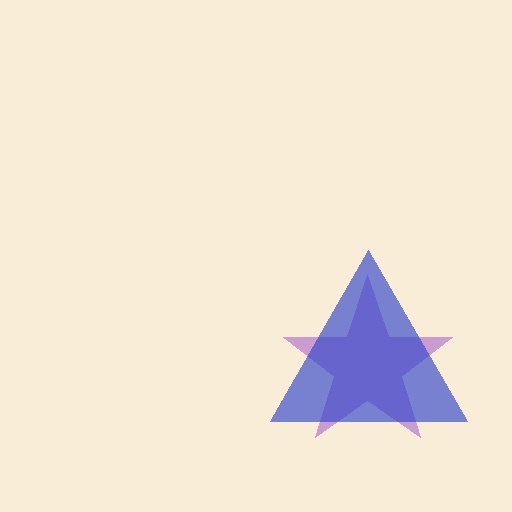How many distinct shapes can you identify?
There are 2 distinct shapes: a purple star, a blue triangle.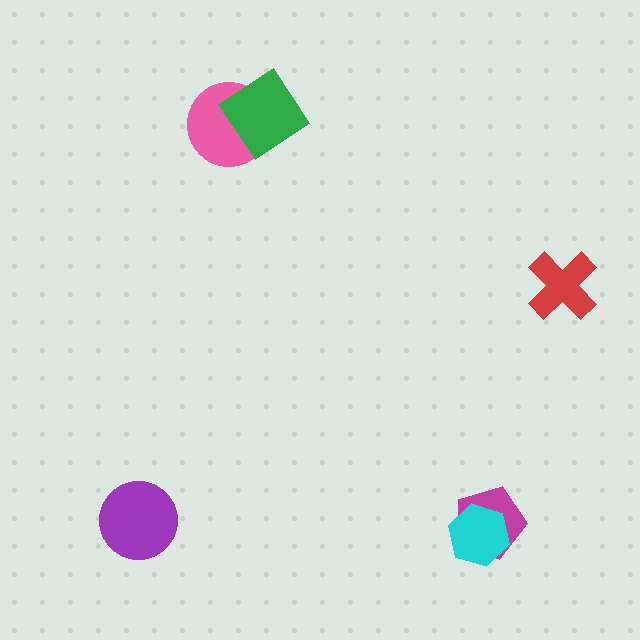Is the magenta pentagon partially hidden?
Yes, it is partially covered by another shape.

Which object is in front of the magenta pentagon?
The cyan hexagon is in front of the magenta pentagon.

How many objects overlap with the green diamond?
1 object overlaps with the green diamond.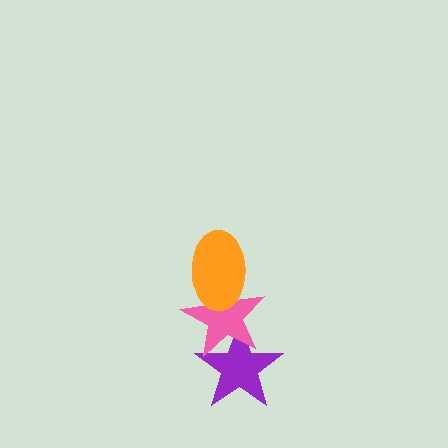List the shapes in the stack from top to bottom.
From top to bottom: the orange ellipse, the pink star, the purple star.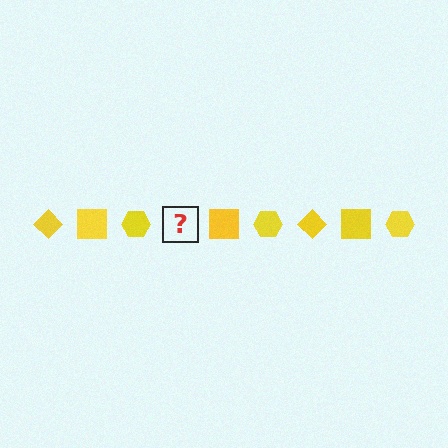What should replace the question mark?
The question mark should be replaced with a yellow diamond.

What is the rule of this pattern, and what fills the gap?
The rule is that the pattern cycles through diamond, square, hexagon shapes in yellow. The gap should be filled with a yellow diamond.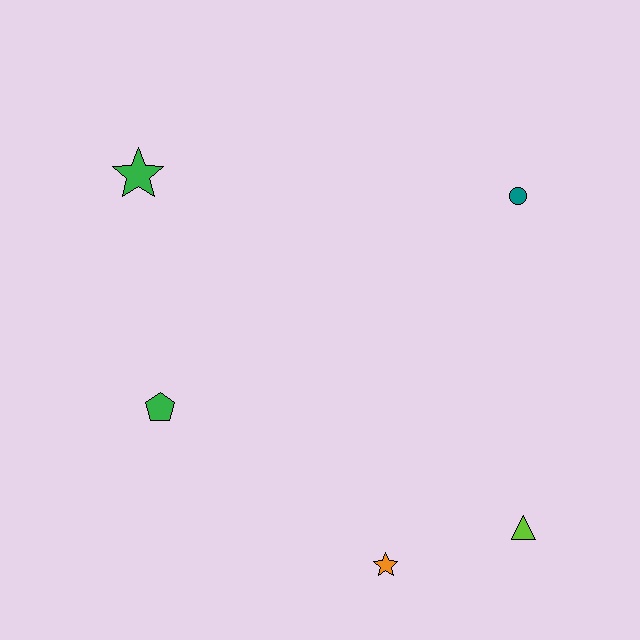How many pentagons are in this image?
There is 1 pentagon.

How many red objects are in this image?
There are no red objects.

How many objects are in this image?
There are 5 objects.